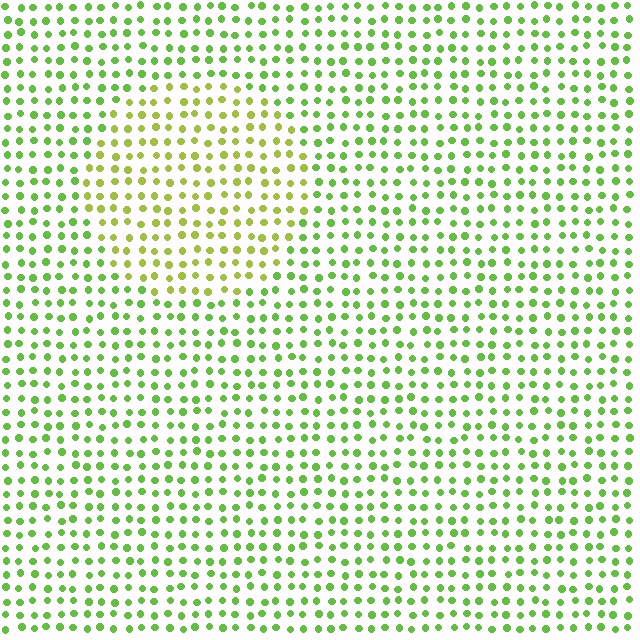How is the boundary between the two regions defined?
The boundary is defined purely by a slight shift in hue (about 29 degrees). Spacing, size, and orientation are identical on both sides.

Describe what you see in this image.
The image is filled with small lime elements in a uniform arrangement. A circle-shaped region is visible where the elements are tinted to a slightly different hue, forming a subtle color boundary.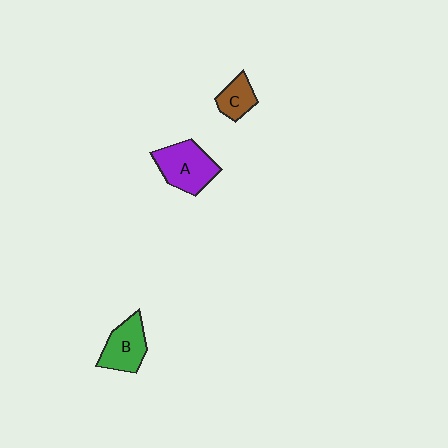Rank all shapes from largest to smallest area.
From largest to smallest: A (purple), B (green), C (brown).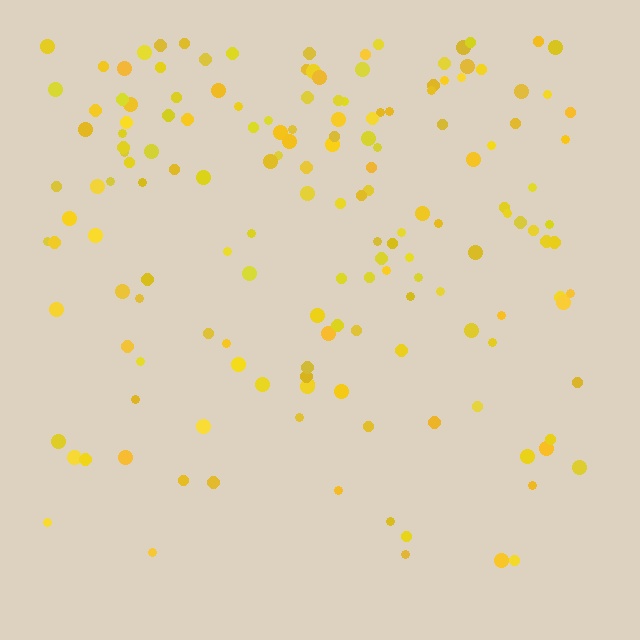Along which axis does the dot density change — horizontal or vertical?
Vertical.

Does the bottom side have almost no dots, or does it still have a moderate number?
Still a moderate number, just noticeably fewer than the top.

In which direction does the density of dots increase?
From bottom to top, with the top side densest.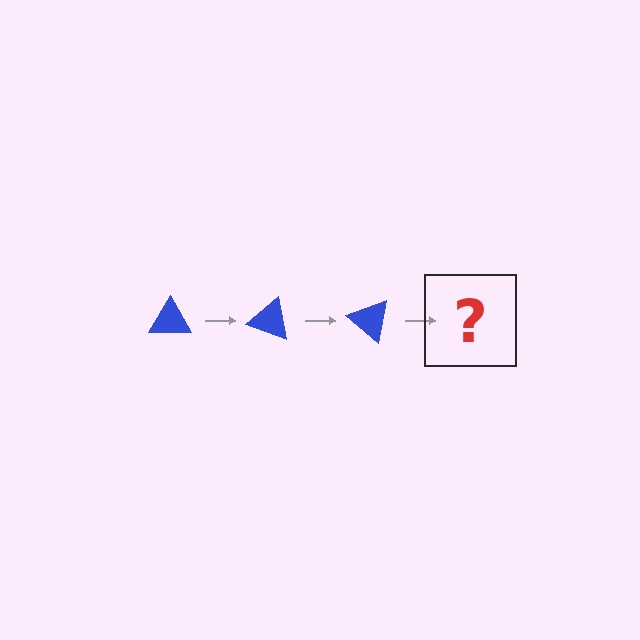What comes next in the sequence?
The next element should be a blue triangle rotated 60 degrees.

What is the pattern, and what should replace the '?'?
The pattern is that the triangle rotates 20 degrees each step. The '?' should be a blue triangle rotated 60 degrees.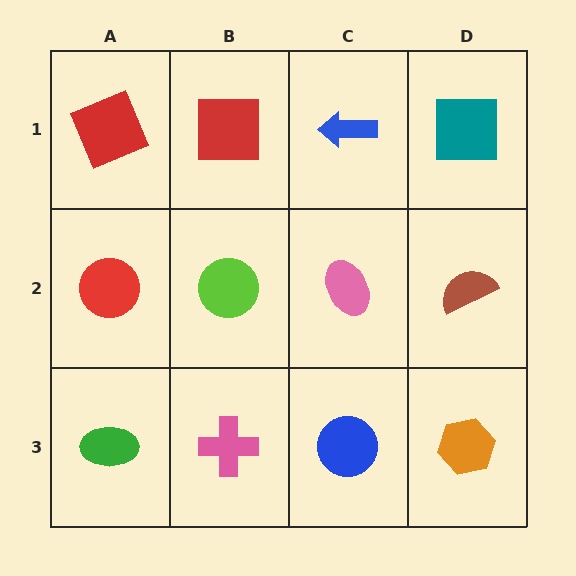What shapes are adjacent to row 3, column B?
A lime circle (row 2, column B), a green ellipse (row 3, column A), a blue circle (row 3, column C).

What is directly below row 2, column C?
A blue circle.